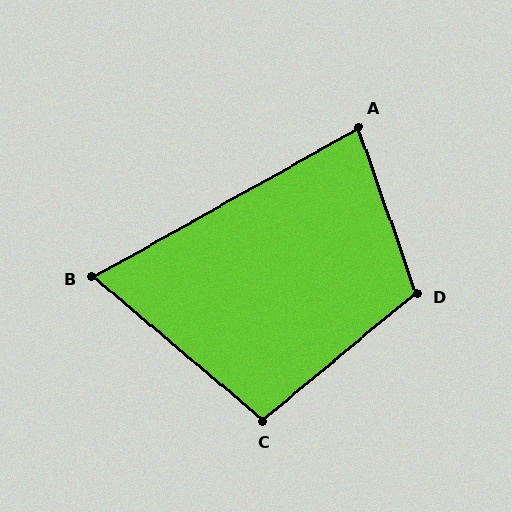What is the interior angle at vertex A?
Approximately 80 degrees (acute).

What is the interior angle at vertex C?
Approximately 100 degrees (obtuse).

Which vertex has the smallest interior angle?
B, at approximately 69 degrees.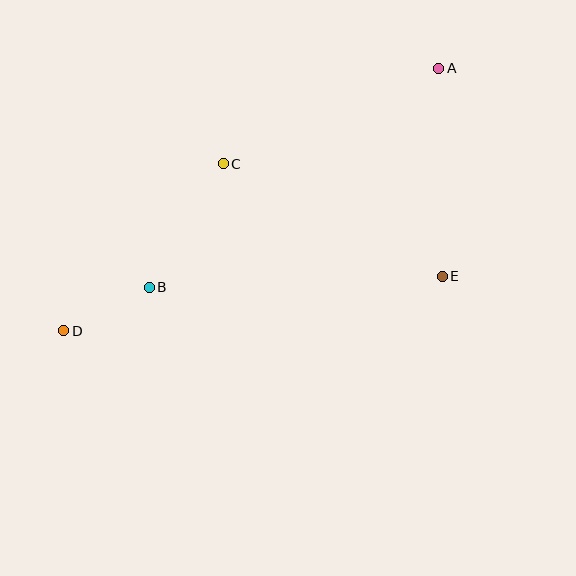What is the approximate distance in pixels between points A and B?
The distance between A and B is approximately 363 pixels.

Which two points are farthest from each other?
Points A and D are farthest from each other.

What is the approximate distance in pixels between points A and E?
The distance between A and E is approximately 208 pixels.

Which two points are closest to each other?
Points B and D are closest to each other.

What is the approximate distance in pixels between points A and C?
The distance between A and C is approximately 236 pixels.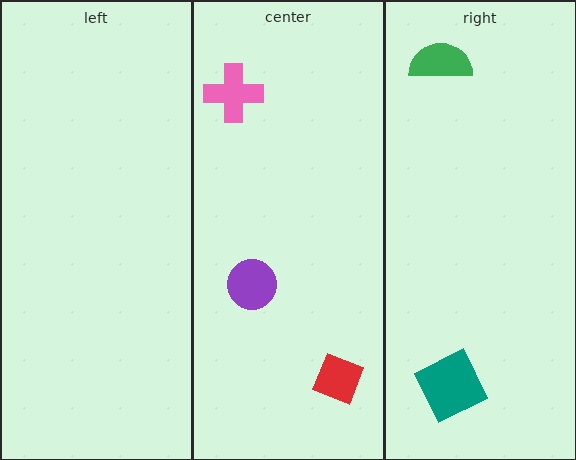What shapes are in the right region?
The green semicircle, the teal square.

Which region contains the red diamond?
The center region.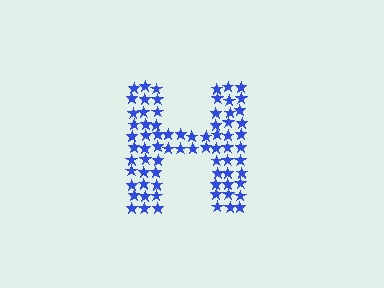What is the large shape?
The large shape is the letter H.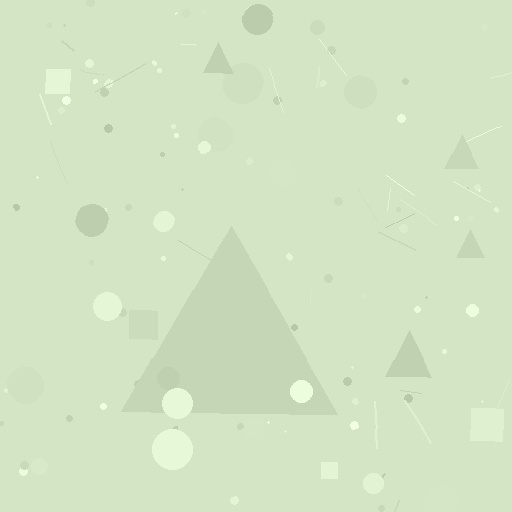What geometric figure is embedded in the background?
A triangle is embedded in the background.